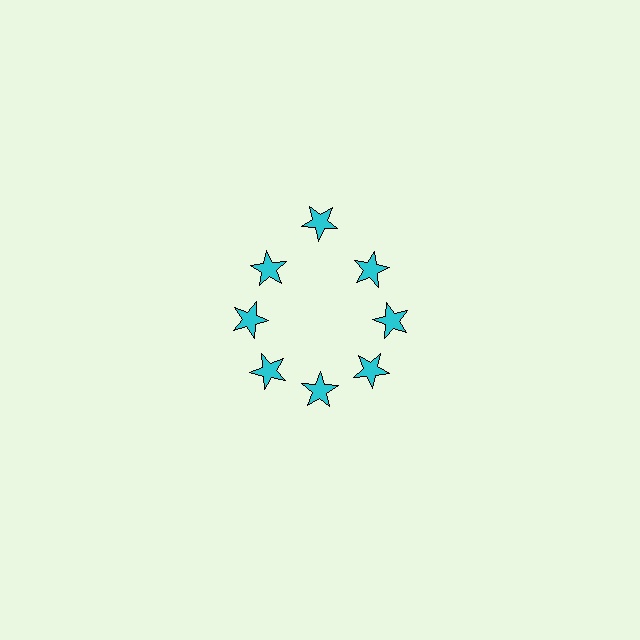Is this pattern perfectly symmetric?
No. The 8 cyan stars are arranged in a ring, but one element near the 12 o'clock position is pushed outward from the center, breaking the 8-fold rotational symmetry.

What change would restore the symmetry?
The symmetry would be restored by moving it inward, back onto the ring so that all 8 stars sit at equal angles and equal distance from the center.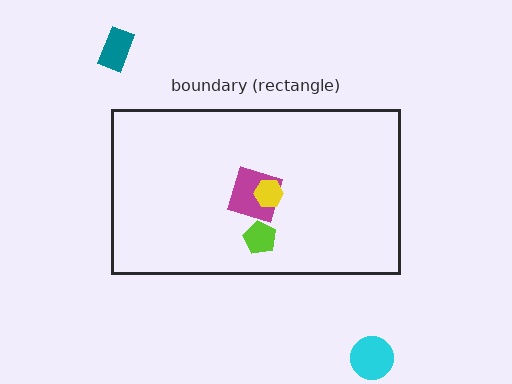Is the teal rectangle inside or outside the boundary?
Outside.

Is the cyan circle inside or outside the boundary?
Outside.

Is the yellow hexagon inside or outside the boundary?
Inside.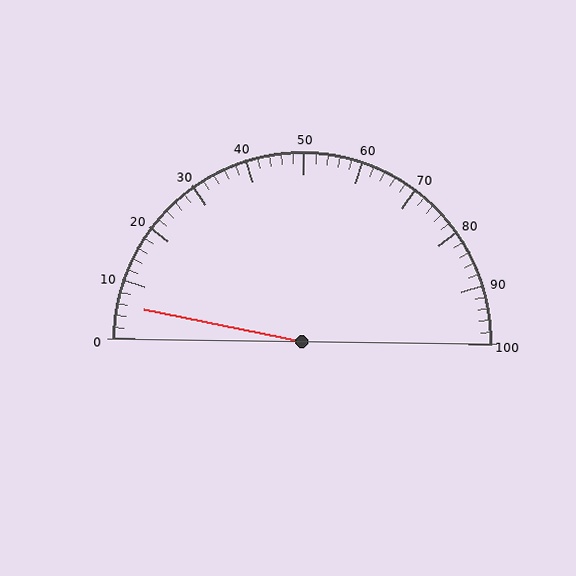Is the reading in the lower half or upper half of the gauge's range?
The reading is in the lower half of the range (0 to 100).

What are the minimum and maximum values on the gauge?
The gauge ranges from 0 to 100.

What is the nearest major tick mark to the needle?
The nearest major tick mark is 10.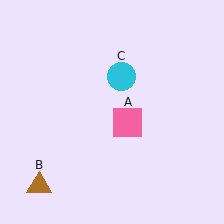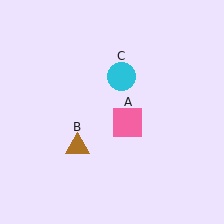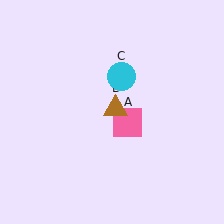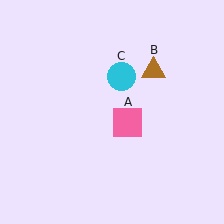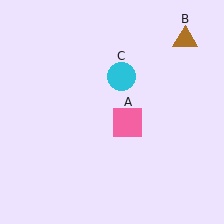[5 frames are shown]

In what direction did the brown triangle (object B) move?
The brown triangle (object B) moved up and to the right.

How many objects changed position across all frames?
1 object changed position: brown triangle (object B).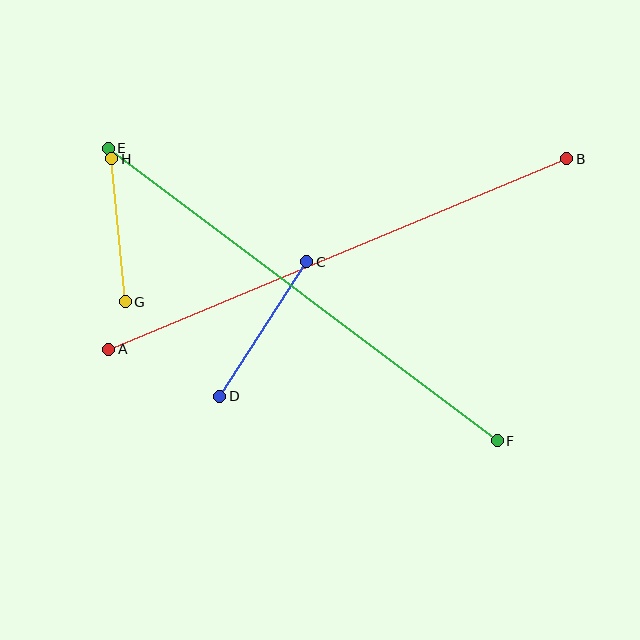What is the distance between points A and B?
The distance is approximately 496 pixels.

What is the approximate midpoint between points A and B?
The midpoint is at approximately (338, 254) pixels.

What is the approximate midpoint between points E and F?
The midpoint is at approximately (303, 294) pixels.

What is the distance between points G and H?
The distance is approximately 144 pixels.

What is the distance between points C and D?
The distance is approximately 160 pixels.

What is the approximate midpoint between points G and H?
The midpoint is at approximately (118, 230) pixels.